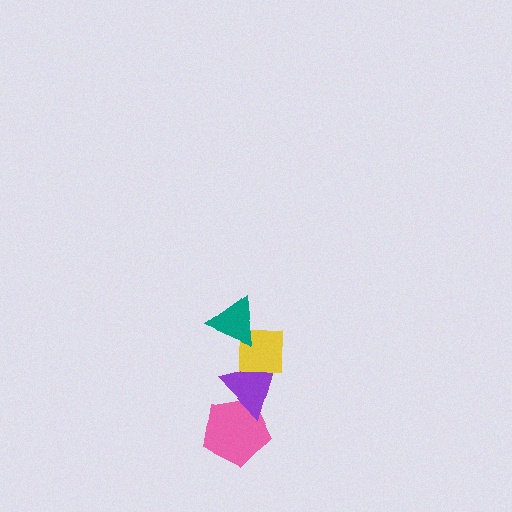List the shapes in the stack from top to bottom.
From top to bottom: the teal triangle, the yellow square, the purple triangle, the pink pentagon.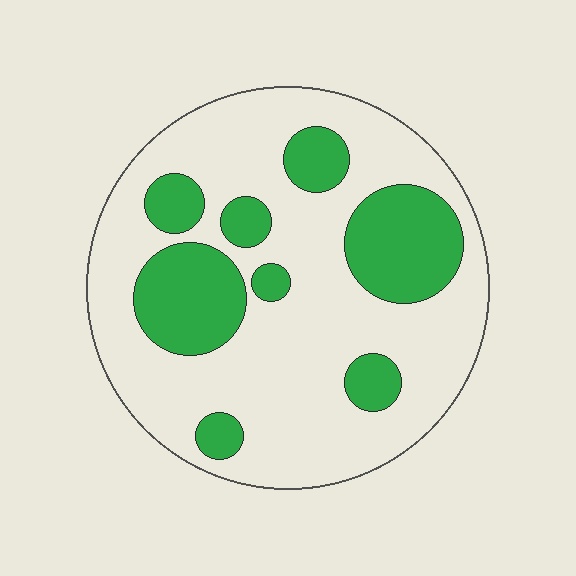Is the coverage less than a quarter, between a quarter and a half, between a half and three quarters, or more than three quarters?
Between a quarter and a half.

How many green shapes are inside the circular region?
8.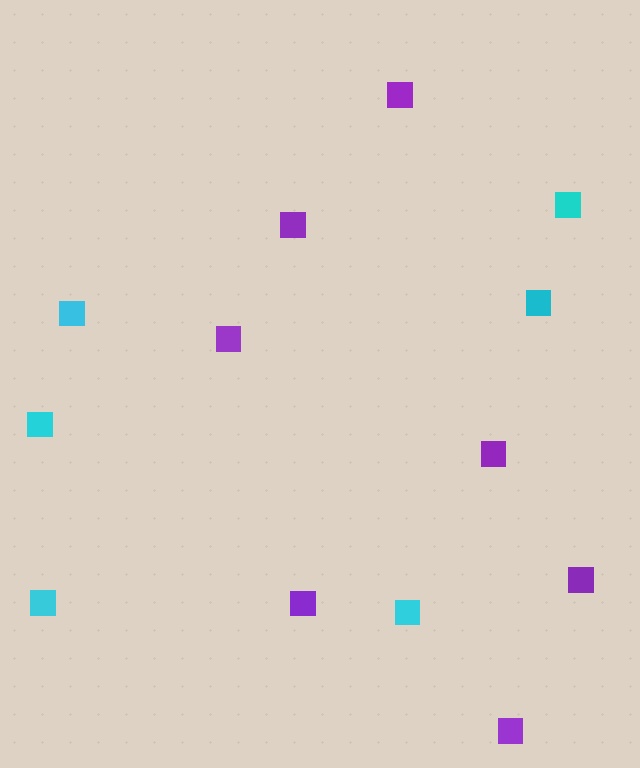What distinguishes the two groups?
There are 2 groups: one group of cyan squares (6) and one group of purple squares (7).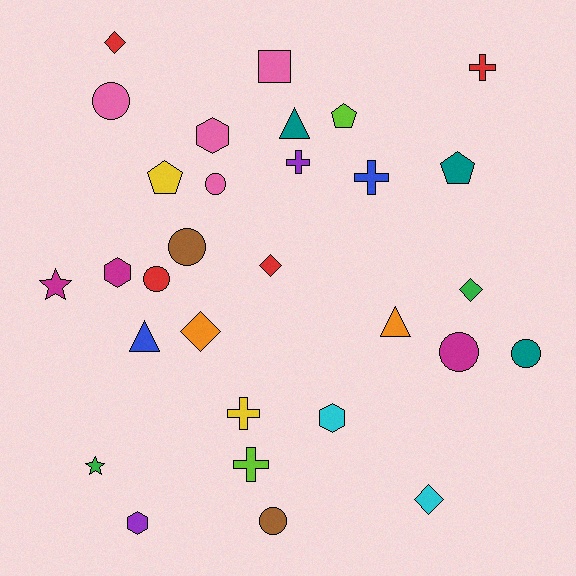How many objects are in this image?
There are 30 objects.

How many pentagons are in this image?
There are 3 pentagons.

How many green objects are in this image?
There are 2 green objects.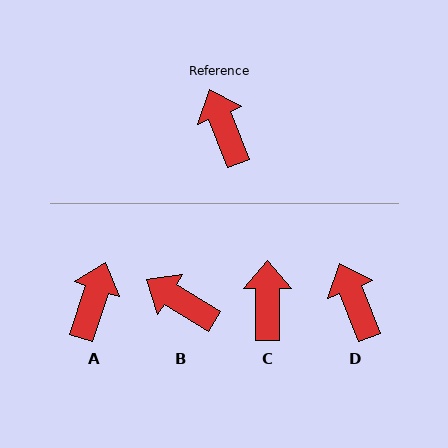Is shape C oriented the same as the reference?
No, it is off by about 21 degrees.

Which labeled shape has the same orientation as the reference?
D.